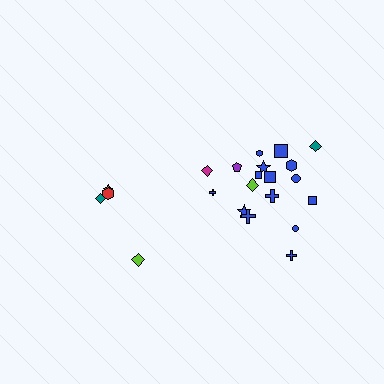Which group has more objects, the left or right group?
The right group.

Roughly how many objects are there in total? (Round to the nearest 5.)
Roughly 20 objects in total.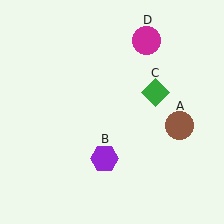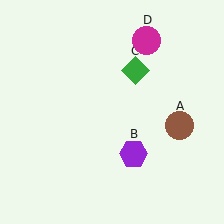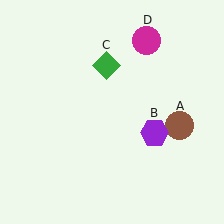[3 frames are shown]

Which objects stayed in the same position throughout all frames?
Brown circle (object A) and magenta circle (object D) remained stationary.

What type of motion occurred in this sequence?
The purple hexagon (object B), green diamond (object C) rotated counterclockwise around the center of the scene.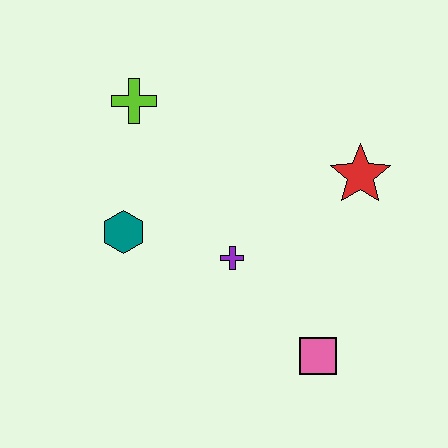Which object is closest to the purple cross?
The teal hexagon is closest to the purple cross.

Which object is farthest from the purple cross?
The lime cross is farthest from the purple cross.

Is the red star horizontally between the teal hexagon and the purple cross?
No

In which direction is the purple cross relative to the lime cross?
The purple cross is below the lime cross.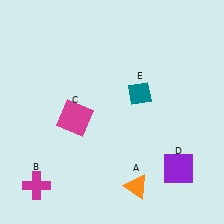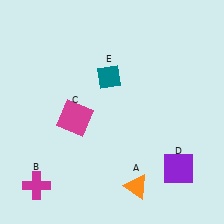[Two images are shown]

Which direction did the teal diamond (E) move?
The teal diamond (E) moved left.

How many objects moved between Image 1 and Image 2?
1 object moved between the two images.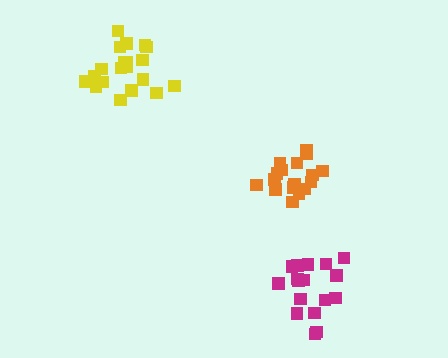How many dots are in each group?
Group 1: 17 dots, Group 2: 21 dots, Group 3: 17 dots (55 total).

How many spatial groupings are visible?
There are 3 spatial groupings.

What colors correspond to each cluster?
The clusters are colored: orange, yellow, magenta.